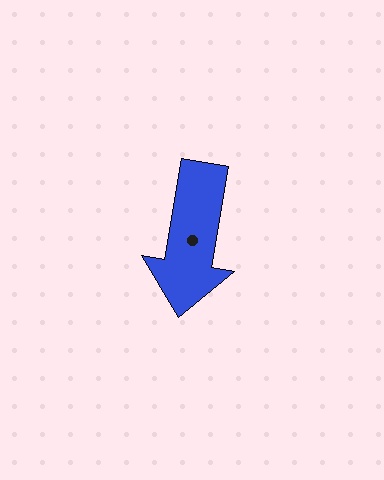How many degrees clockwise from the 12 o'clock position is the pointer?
Approximately 190 degrees.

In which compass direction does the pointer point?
South.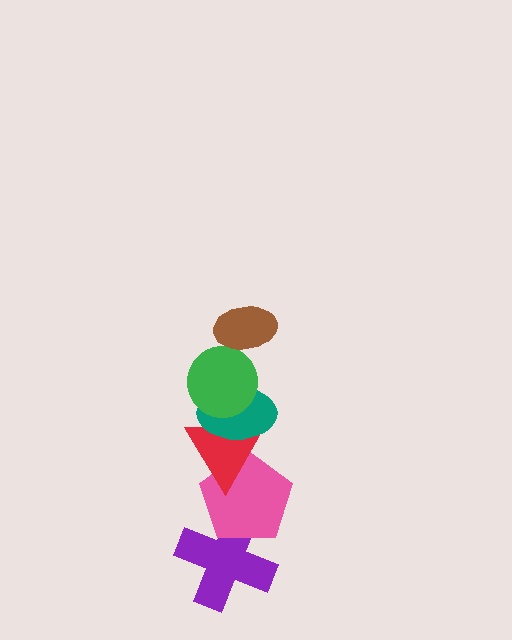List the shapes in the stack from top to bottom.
From top to bottom: the brown ellipse, the green circle, the teal ellipse, the red triangle, the pink pentagon, the purple cross.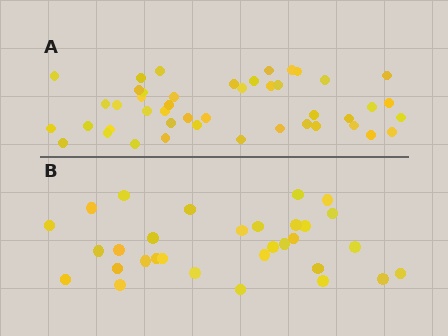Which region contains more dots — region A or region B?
Region A (the top region) has more dots.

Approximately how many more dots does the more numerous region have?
Region A has approximately 15 more dots than region B.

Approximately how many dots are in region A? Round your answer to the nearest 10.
About 40 dots. (The exact count is 45, which rounds to 40.)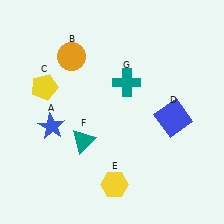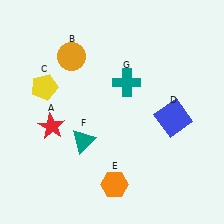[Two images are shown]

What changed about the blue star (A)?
In Image 1, A is blue. In Image 2, it changed to red.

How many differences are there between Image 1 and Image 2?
There are 2 differences between the two images.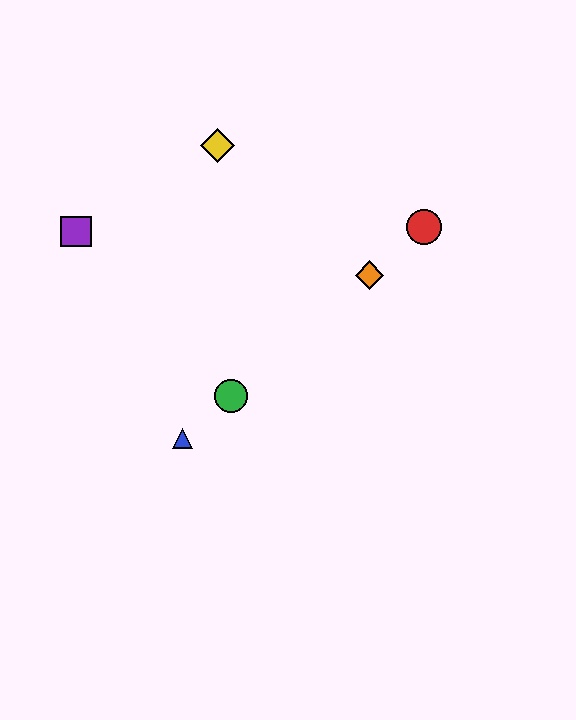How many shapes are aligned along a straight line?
4 shapes (the red circle, the blue triangle, the green circle, the orange diamond) are aligned along a straight line.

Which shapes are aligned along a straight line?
The red circle, the blue triangle, the green circle, the orange diamond are aligned along a straight line.